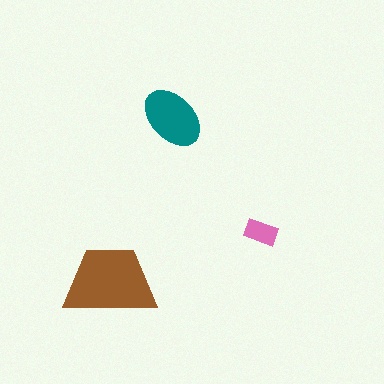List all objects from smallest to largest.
The pink rectangle, the teal ellipse, the brown trapezoid.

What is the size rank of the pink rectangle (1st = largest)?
3rd.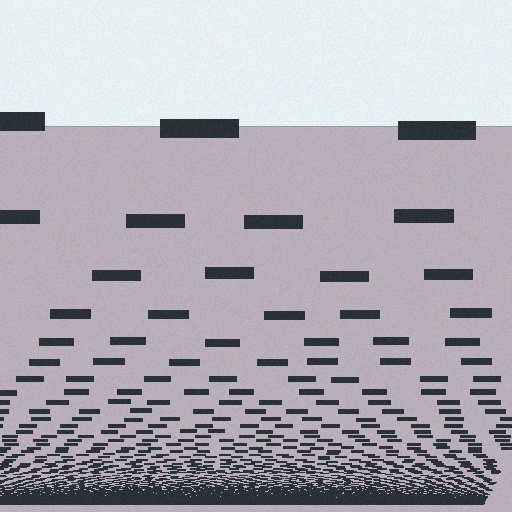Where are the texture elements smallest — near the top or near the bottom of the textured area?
Near the bottom.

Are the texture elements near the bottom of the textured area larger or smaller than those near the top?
Smaller. The gradient is inverted — elements near the bottom are smaller and denser.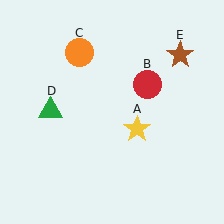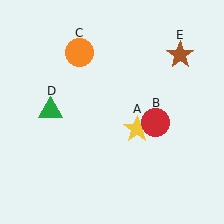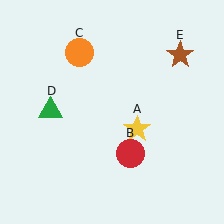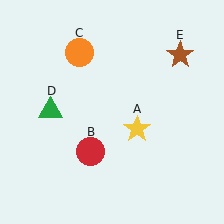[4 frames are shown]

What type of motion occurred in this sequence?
The red circle (object B) rotated clockwise around the center of the scene.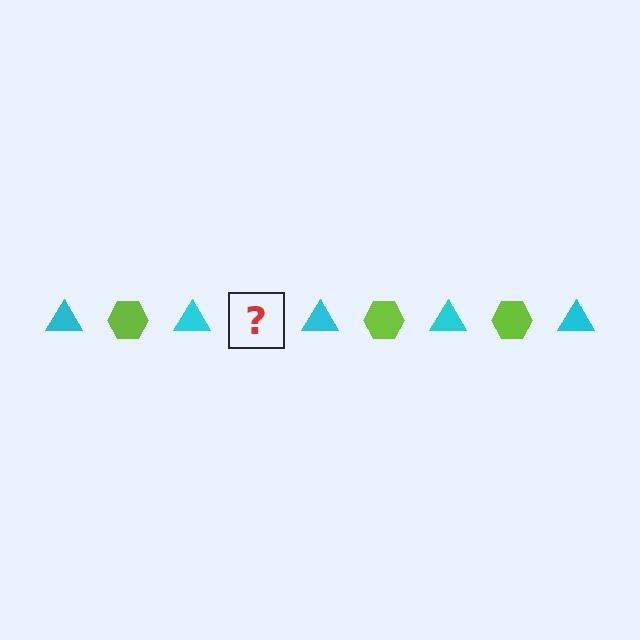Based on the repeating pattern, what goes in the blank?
The blank should be a lime hexagon.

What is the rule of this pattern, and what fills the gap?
The rule is that the pattern alternates between cyan triangle and lime hexagon. The gap should be filled with a lime hexagon.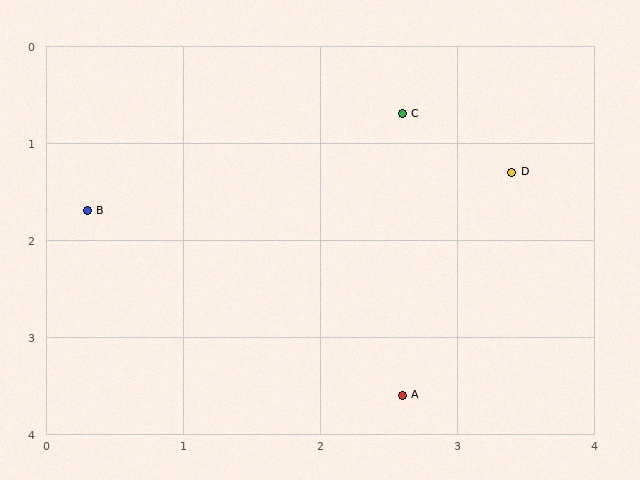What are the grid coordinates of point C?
Point C is at approximately (2.6, 0.7).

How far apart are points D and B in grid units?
Points D and B are about 3.1 grid units apart.